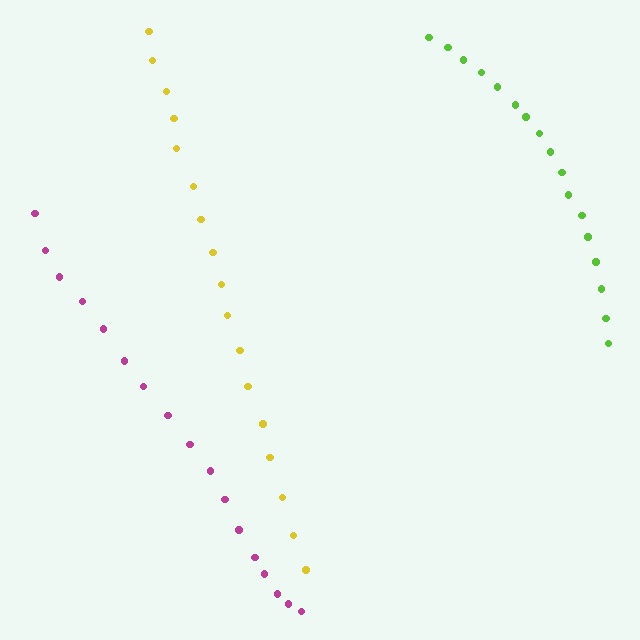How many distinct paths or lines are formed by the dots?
There are 3 distinct paths.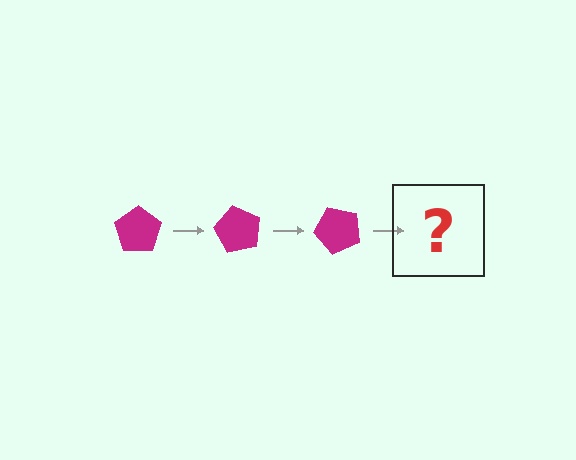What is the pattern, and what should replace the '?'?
The pattern is that the pentagon rotates 60 degrees each step. The '?' should be a magenta pentagon rotated 180 degrees.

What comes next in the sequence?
The next element should be a magenta pentagon rotated 180 degrees.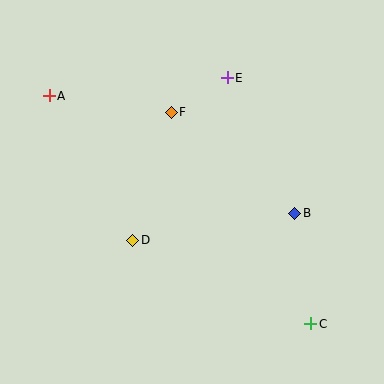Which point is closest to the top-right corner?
Point E is closest to the top-right corner.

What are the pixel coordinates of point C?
Point C is at (311, 324).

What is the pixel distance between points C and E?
The distance between C and E is 260 pixels.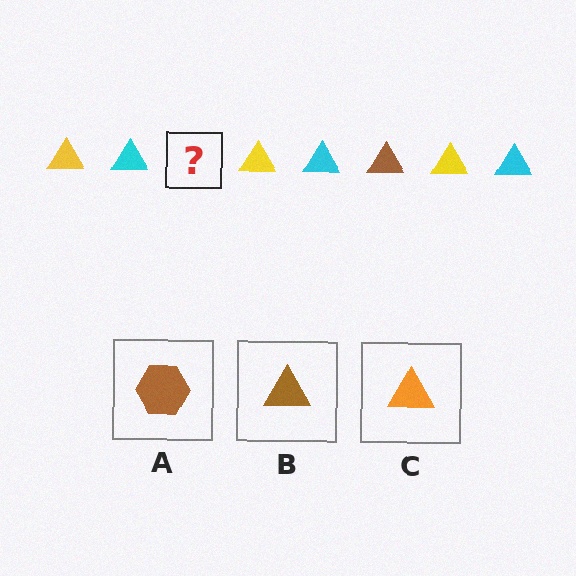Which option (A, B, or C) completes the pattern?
B.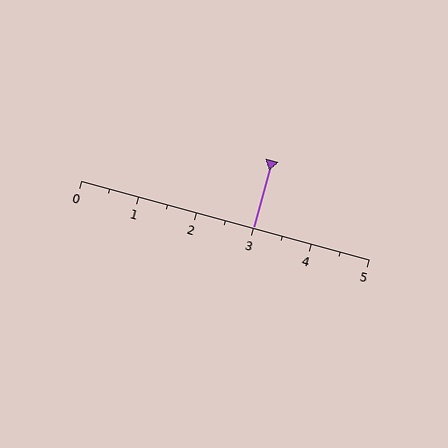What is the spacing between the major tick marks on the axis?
The major ticks are spaced 1 apart.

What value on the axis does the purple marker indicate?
The marker indicates approximately 3.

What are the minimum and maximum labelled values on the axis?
The axis runs from 0 to 5.